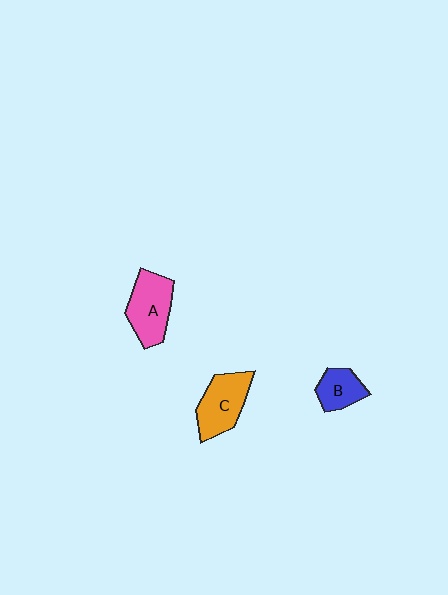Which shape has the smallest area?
Shape B (blue).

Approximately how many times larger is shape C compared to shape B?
Approximately 1.6 times.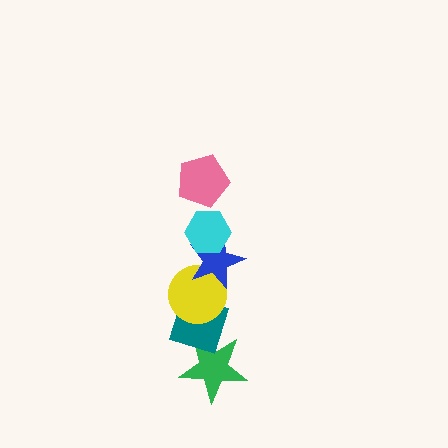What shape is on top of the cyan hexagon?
The pink pentagon is on top of the cyan hexagon.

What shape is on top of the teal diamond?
The yellow circle is on top of the teal diamond.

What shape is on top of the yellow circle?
The blue star is on top of the yellow circle.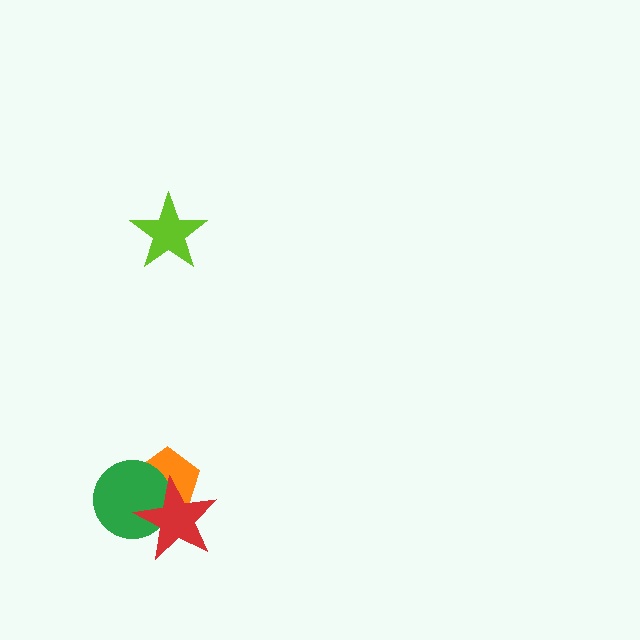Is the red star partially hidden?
No, no other shape covers it.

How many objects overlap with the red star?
2 objects overlap with the red star.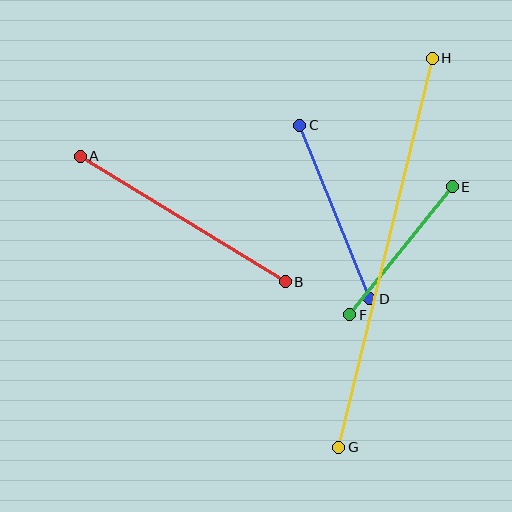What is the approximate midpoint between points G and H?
The midpoint is at approximately (385, 253) pixels.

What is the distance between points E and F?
The distance is approximately 164 pixels.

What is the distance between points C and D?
The distance is approximately 187 pixels.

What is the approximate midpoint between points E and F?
The midpoint is at approximately (401, 251) pixels.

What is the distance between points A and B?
The distance is approximately 241 pixels.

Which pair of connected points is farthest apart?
Points G and H are farthest apart.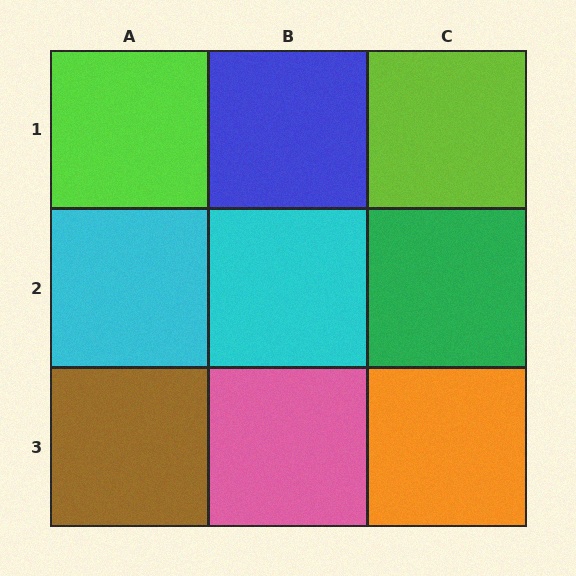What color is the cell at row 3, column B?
Pink.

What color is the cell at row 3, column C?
Orange.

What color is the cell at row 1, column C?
Lime.